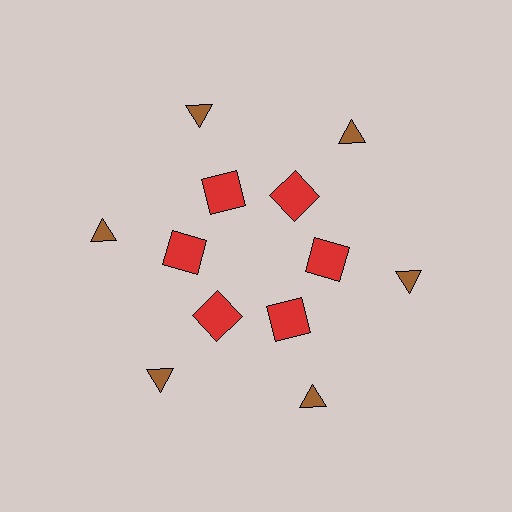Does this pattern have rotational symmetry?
Yes, this pattern has 6-fold rotational symmetry. It looks the same after rotating 60 degrees around the center.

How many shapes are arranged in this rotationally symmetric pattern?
There are 12 shapes, arranged in 6 groups of 2.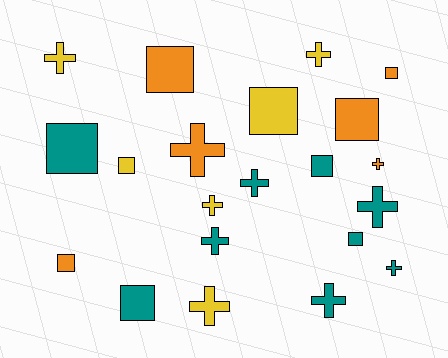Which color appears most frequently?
Teal, with 9 objects.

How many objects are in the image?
There are 21 objects.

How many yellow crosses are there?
There are 4 yellow crosses.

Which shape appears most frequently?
Cross, with 11 objects.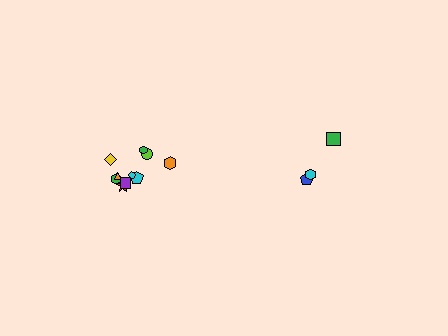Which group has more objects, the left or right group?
The left group.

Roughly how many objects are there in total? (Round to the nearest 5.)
Roughly 15 objects in total.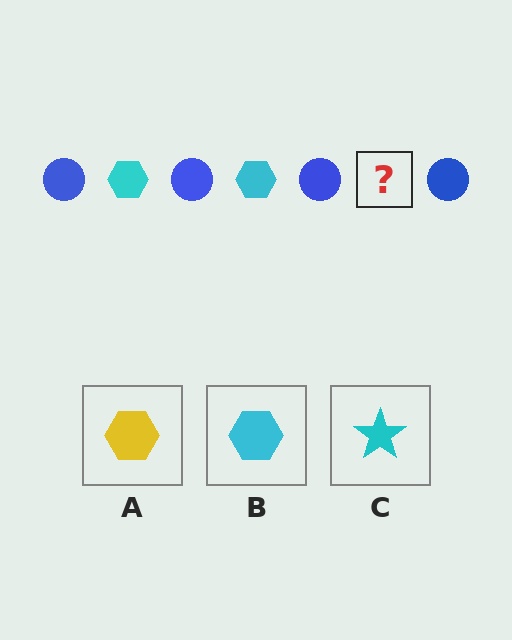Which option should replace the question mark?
Option B.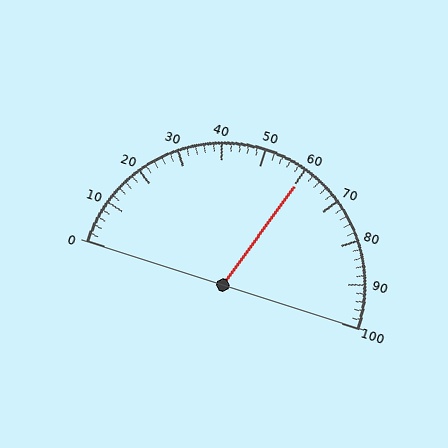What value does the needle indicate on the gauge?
The needle indicates approximately 60.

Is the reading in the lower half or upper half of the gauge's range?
The reading is in the upper half of the range (0 to 100).